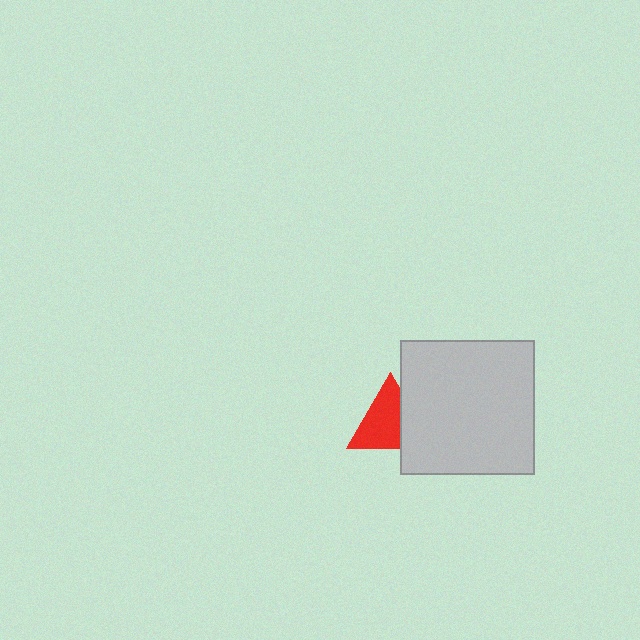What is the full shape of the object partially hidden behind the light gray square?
The partially hidden object is a red triangle.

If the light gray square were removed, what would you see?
You would see the complete red triangle.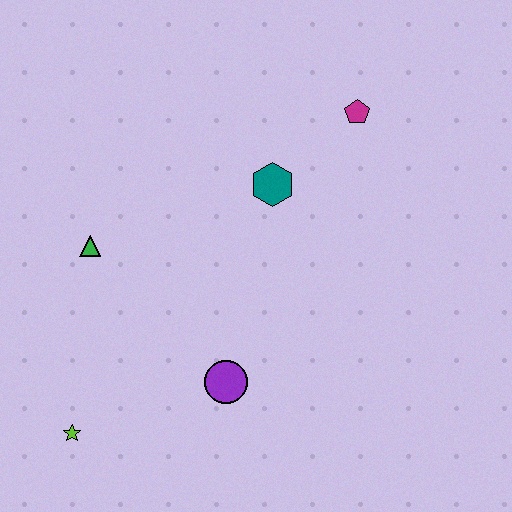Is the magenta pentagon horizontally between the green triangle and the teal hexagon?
No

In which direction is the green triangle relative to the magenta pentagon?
The green triangle is to the left of the magenta pentagon.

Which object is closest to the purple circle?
The lime star is closest to the purple circle.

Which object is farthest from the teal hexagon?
The lime star is farthest from the teal hexagon.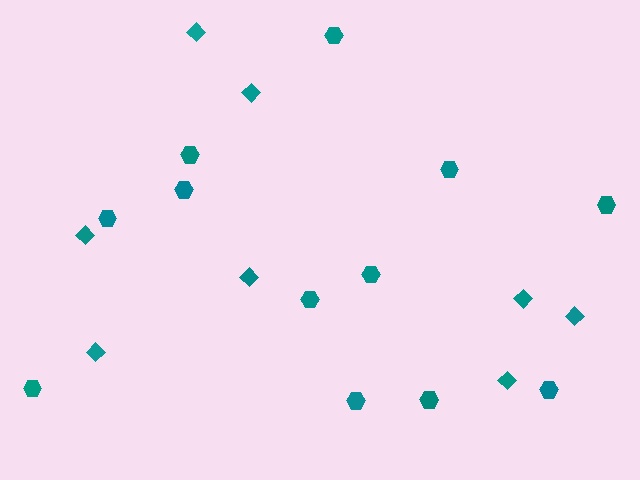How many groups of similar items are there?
There are 2 groups: one group of diamonds (8) and one group of hexagons (12).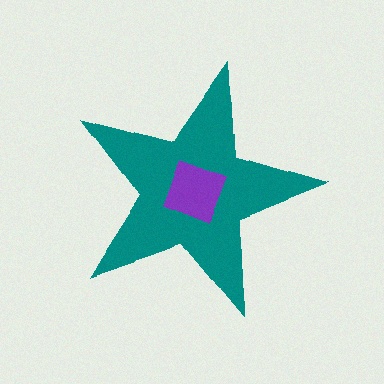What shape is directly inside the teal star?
The purple diamond.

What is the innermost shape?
The purple diamond.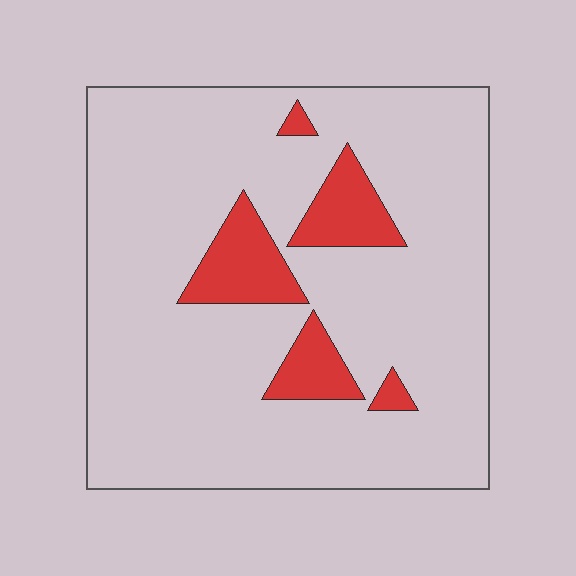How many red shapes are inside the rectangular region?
5.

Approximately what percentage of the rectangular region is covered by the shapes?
Approximately 15%.